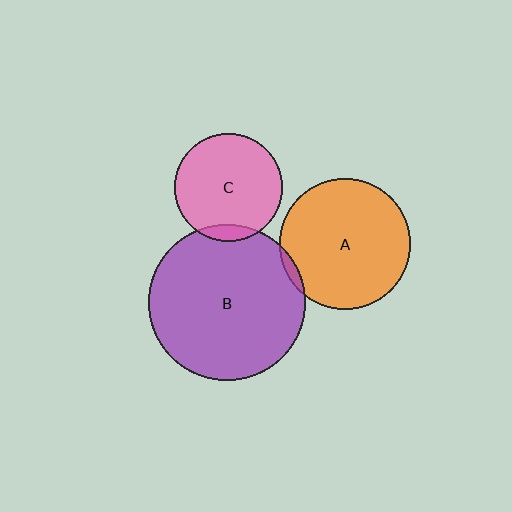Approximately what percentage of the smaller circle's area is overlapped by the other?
Approximately 10%.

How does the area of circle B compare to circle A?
Approximately 1.4 times.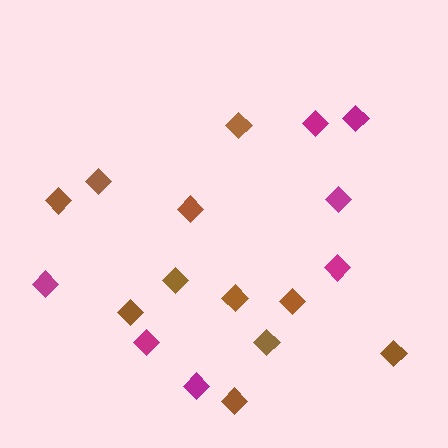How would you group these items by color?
There are 2 groups: one group of magenta diamonds (7) and one group of brown diamonds (11).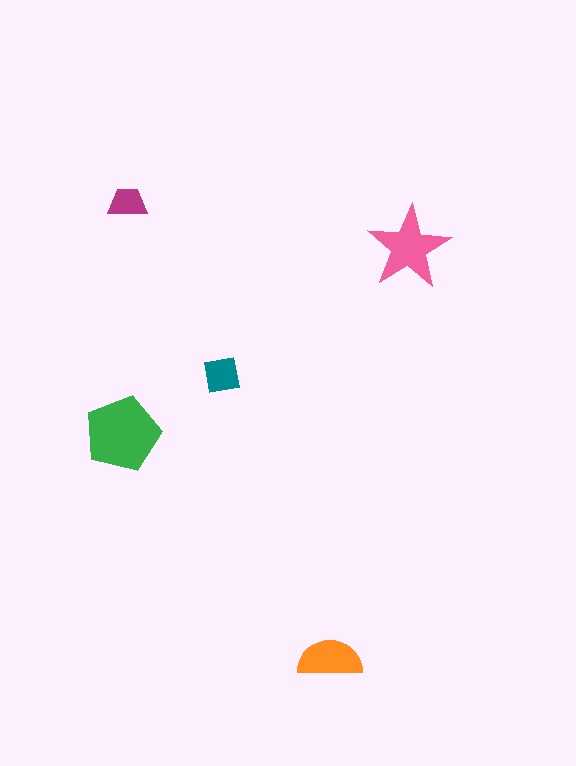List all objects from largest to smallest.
The green pentagon, the pink star, the orange semicircle, the teal square, the magenta trapezoid.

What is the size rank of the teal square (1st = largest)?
4th.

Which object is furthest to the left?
The green pentagon is leftmost.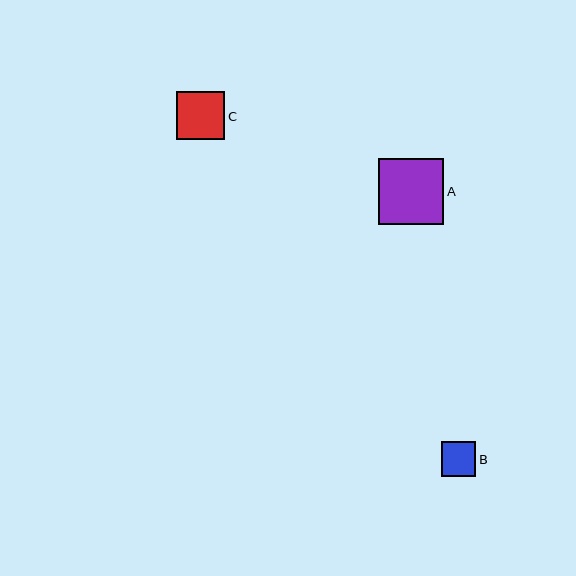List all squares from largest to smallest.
From largest to smallest: A, C, B.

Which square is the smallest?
Square B is the smallest with a size of approximately 34 pixels.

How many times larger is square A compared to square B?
Square A is approximately 1.9 times the size of square B.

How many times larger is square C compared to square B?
Square C is approximately 1.4 times the size of square B.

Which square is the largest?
Square A is the largest with a size of approximately 65 pixels.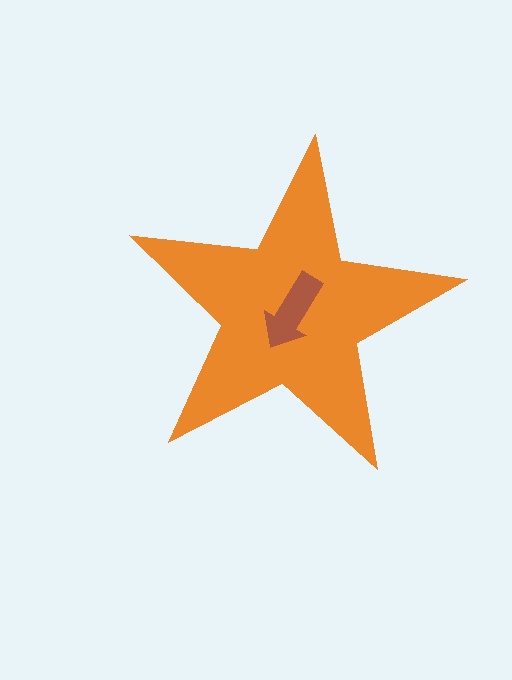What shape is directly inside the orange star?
The brown arrow.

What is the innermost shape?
The brown arrow.